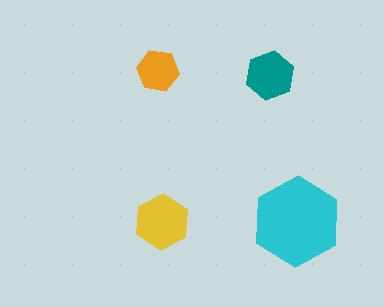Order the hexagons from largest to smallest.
the cyan one, the yellow one, the teal one, the orange one.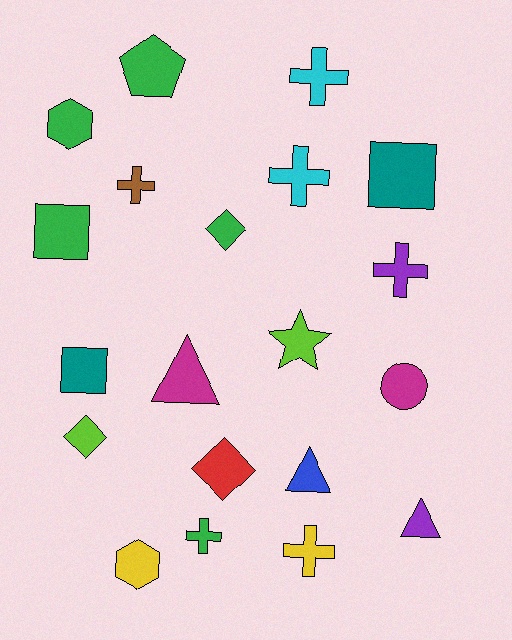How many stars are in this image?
There is 1 star.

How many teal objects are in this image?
There are 2 teal objects.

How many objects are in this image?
There are 20 objects.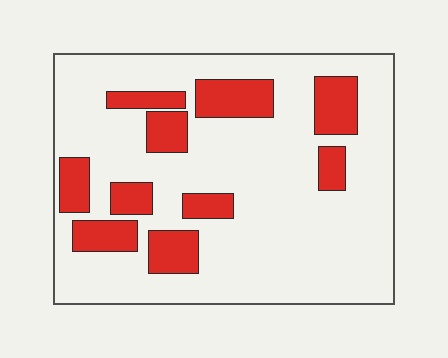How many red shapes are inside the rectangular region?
10.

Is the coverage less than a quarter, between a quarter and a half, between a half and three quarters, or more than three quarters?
Less than a quarter.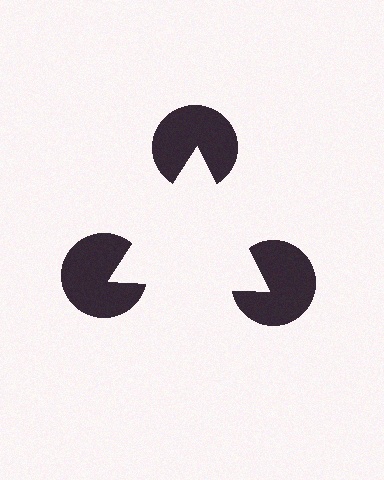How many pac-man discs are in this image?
There are 3 — one at each vertex of the illusory triangle.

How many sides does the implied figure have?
3 sides.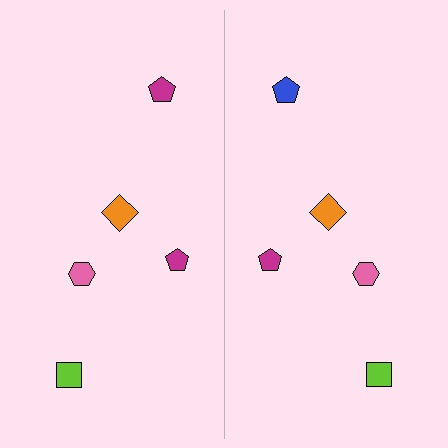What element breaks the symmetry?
The blue pentagon on the right side breaks the symmetry — its mirror counterpart is magenta.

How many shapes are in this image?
There are 10 shapes in this image.